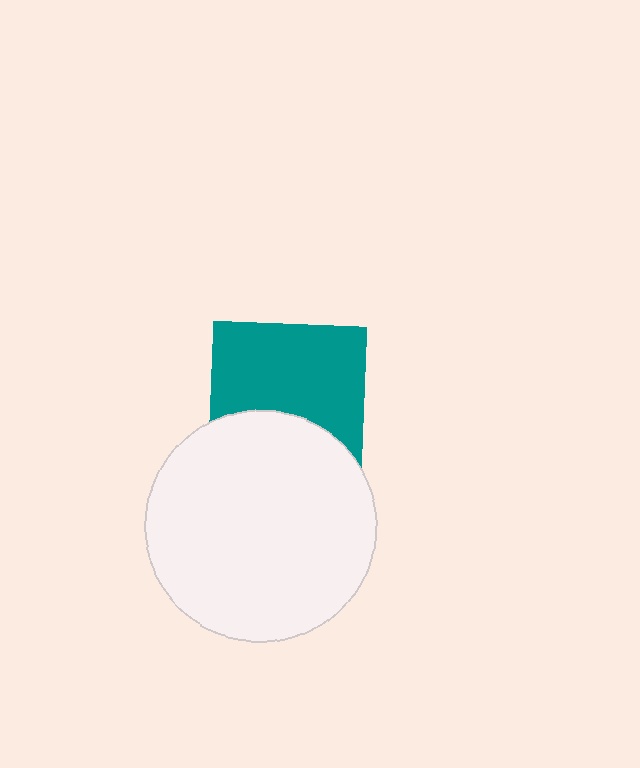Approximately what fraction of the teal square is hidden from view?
Roughly 36% of the teal square is hidden behind the white circle.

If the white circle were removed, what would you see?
You would see the complete teal square.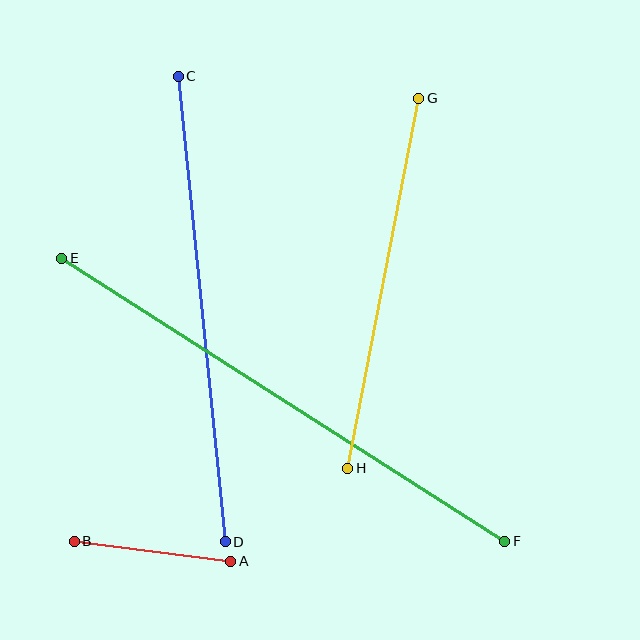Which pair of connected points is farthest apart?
Points E and F are farthest apart.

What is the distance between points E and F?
The distance is approximately 526 pixels.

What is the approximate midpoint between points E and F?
The midpoint is at approximately (283, 400) pixels.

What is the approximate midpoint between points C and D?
The midpoint is at approximately (202, 309) pixels.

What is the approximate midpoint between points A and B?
The midpoint is at approximately (153, 551) pixels.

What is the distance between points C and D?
The distance is approximately 468 pixels.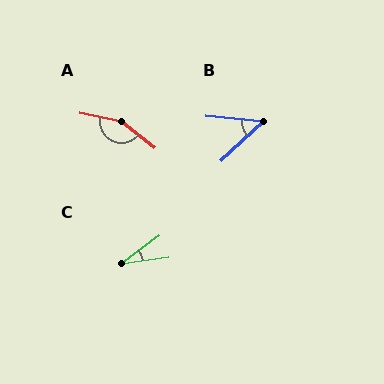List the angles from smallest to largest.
C (29°), B (47°), A (154°).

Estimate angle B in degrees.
Approximately 47 degrees.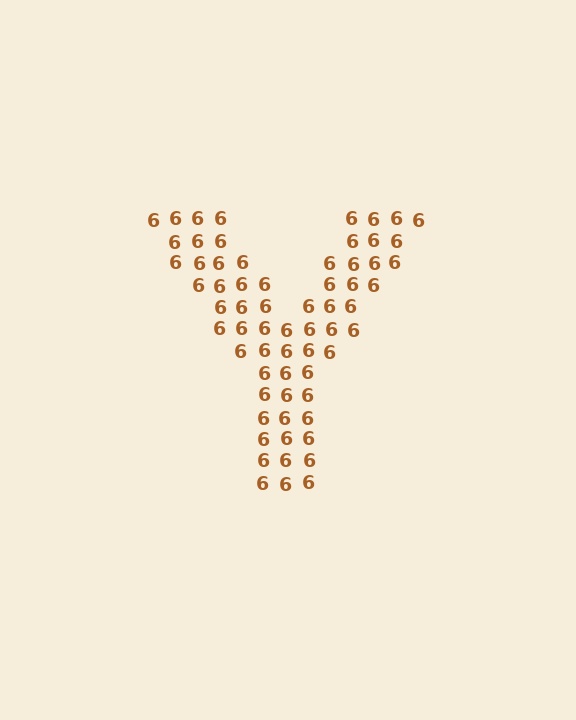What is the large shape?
The large shape is the letter Y.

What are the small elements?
The small elements are digit 6's.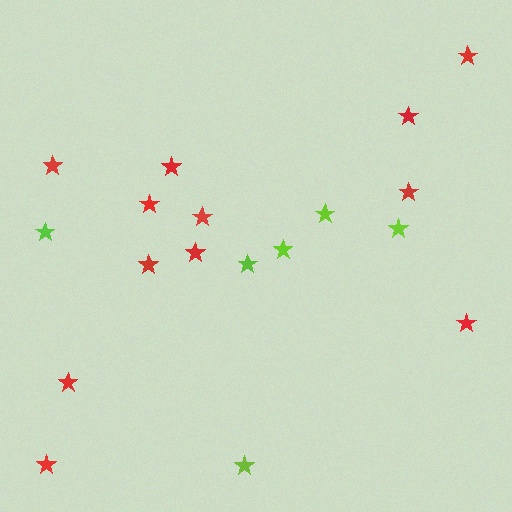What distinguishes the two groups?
There are 2 groups: one group of red stars (12) and one group of lime stars (6).